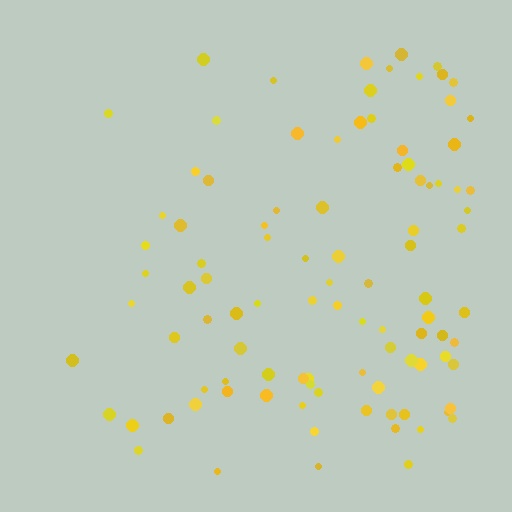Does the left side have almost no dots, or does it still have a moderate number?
Still a moderate number, just noticeably fewer than the right.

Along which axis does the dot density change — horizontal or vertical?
Horizontal.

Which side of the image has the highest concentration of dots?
The right.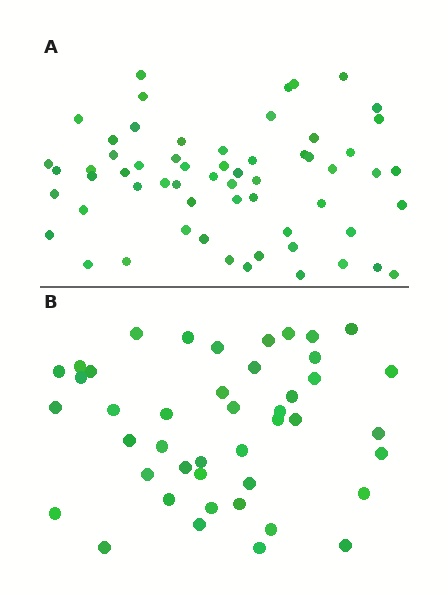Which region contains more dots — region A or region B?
Region A (the top region) has more dots.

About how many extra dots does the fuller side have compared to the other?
Region A has approximately 15 more dots than region B.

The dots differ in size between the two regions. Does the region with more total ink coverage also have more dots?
No. Region B has more total ink coverage because its dots are larger, but region A actually contains more individual dots. Total area can be misleading — the number of items is what matters here.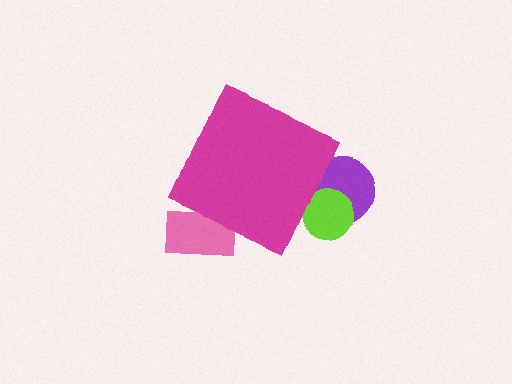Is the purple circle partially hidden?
Yes, the purple circle is partially hidden behind the magenta diamond.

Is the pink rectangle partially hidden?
Yes, the pink rectangle is partially hidden behind the magenta diamond.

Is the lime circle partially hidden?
Yes, the lime circle is partially hidden behind the magenta diamond.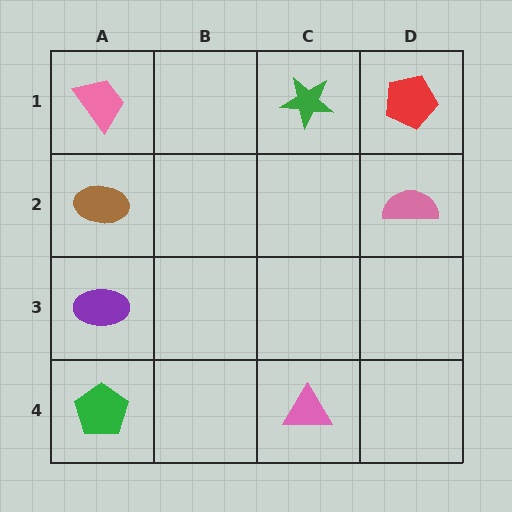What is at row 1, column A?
A pink trapezoid.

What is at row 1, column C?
A green star.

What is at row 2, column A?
A brown ellipse.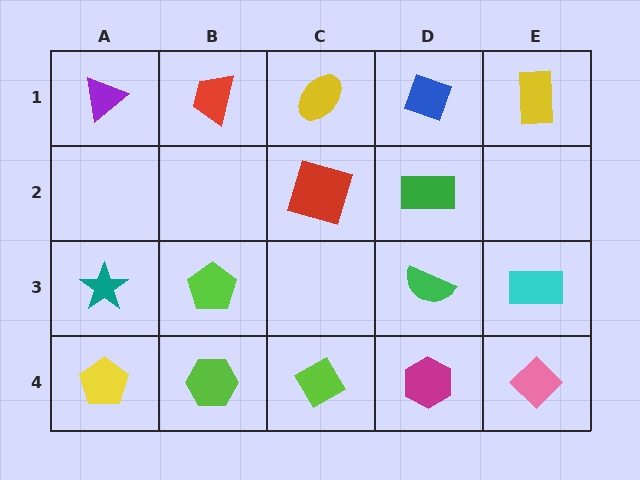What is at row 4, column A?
A yellow pentagon.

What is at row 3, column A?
A teal star.